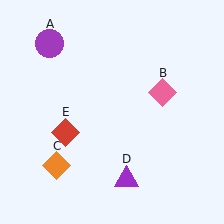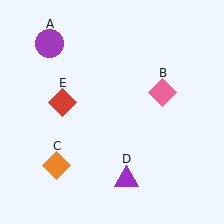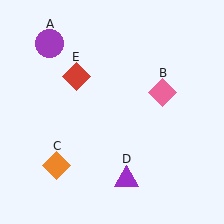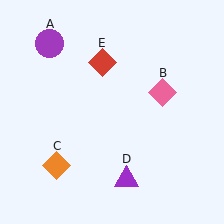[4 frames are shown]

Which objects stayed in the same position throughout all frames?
Purple circle (object A) and pink diamond (object B) and orange diamond (object C) and purple triangle (object D) remained stationary.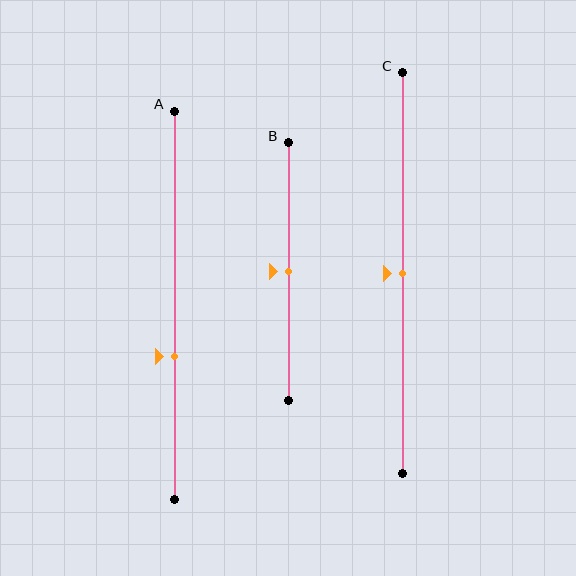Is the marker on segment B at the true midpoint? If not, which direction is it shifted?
Yes, the marker on segment B is at the true midpoint.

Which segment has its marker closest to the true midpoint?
Segment B has its marker closest to the true midpoint.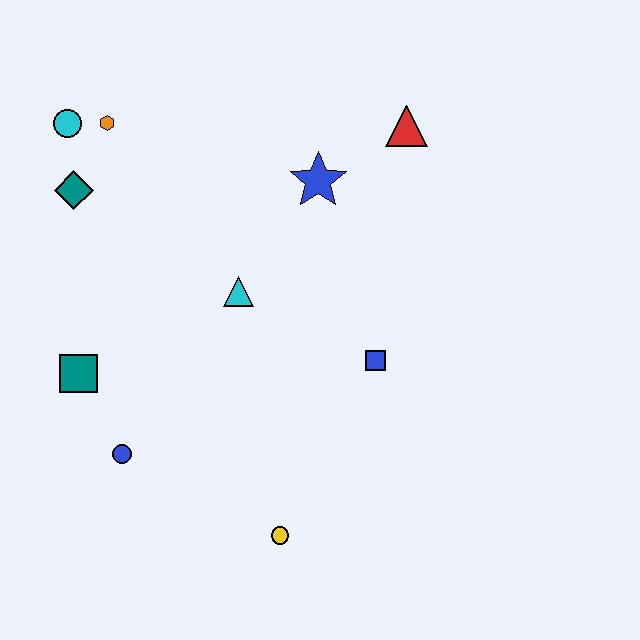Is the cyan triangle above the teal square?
Yes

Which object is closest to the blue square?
The cyan triangle is closest to the blue square.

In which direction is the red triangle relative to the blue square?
The red triangle is above the blue square.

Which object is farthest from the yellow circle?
The cyan circle is farthest from the yellow circle.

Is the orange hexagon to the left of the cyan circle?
No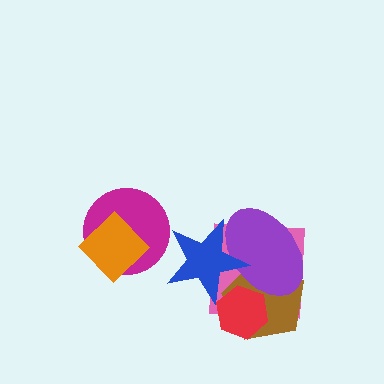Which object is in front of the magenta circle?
The orange diamond is in front of the magenta circle.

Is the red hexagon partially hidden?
Yes, it is partially covered by another shape.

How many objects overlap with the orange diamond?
1 object overlaps with the orange diamond.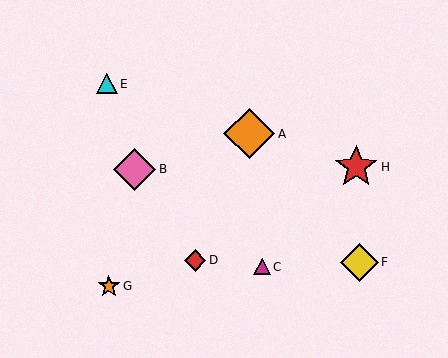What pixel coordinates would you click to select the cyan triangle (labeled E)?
Click at (107, 84) to select the cyan triangle E.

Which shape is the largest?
The orange diamond (labeled A) is the largest.